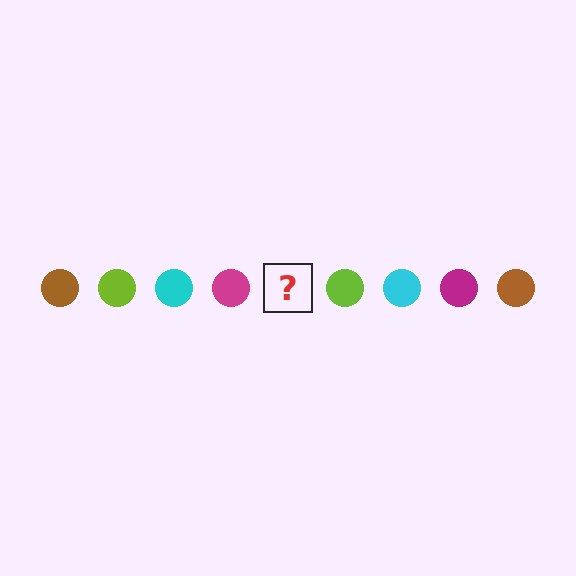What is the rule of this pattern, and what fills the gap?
The rule is that the pattern cycles through brown, lime, cyan, magenta circles. The gap should be filled with a brown circle.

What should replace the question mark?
The question mark should be replaced with a brown circle.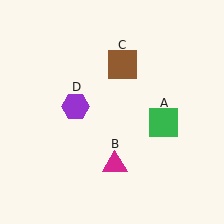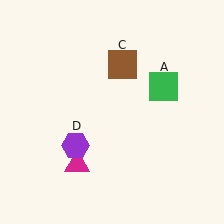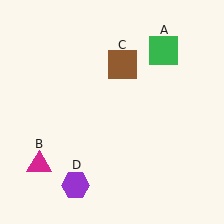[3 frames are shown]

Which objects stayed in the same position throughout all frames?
Brown square (object C) remained stationary.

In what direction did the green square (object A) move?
The green square (object A) moved up.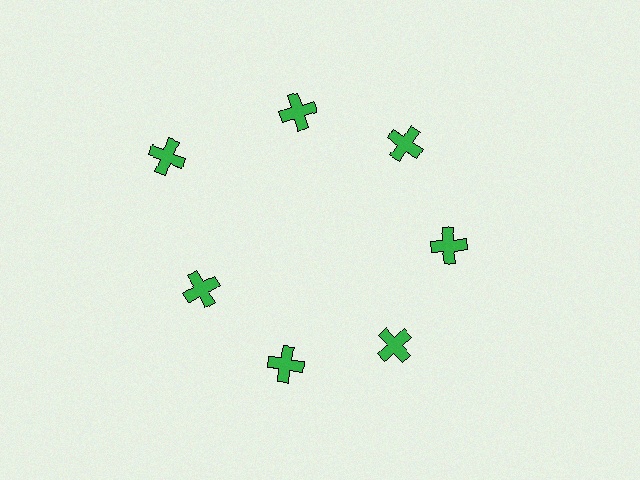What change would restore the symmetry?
The symmetry would be restored by moving it inward, back onto the ring so that all 7 crosses sit at equal angles and equal distance from the center.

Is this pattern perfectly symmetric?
No. The 7 green crosses are arranged in a ring, but one element near the 10 o'clock position is pushed outward from the center, breaking the 7-fold rotational symmetry.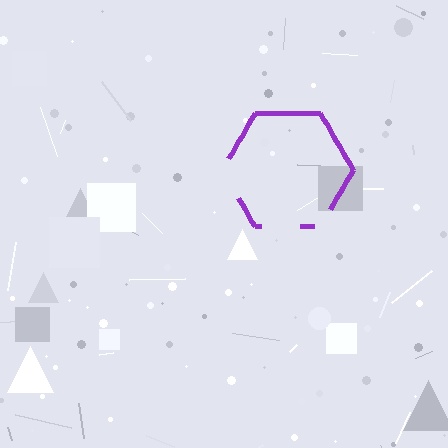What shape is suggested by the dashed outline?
The dashed outline suggests a hexagon.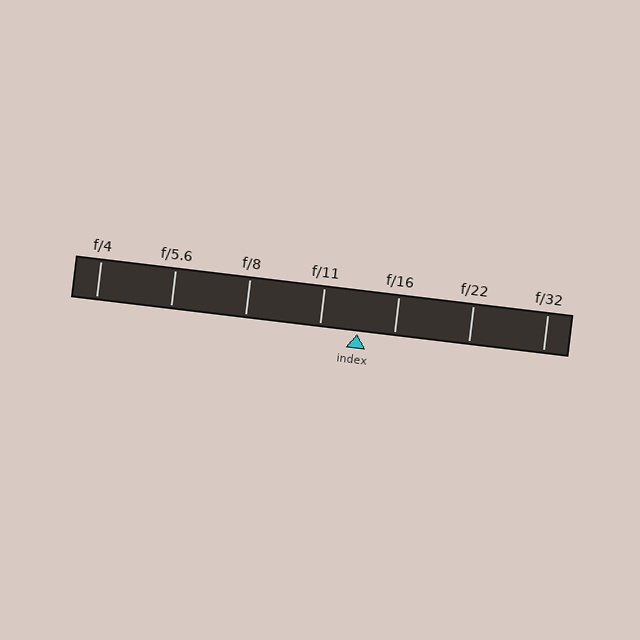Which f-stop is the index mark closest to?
The index mark is closest to f/16.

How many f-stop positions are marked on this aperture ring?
There are 7 f-stop positions marked.